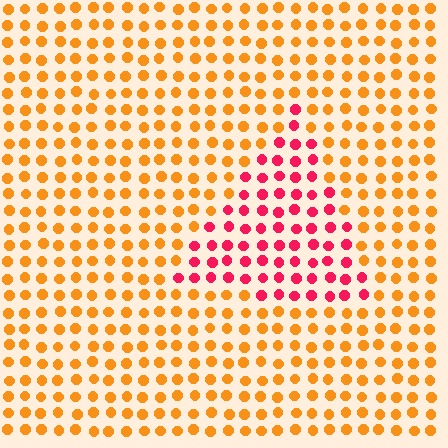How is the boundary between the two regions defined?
The boundary is defined purely by a slight shift in hue (about 51 degrees). Spacing, size, and orientation are identical on both sides.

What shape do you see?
I see a triangle.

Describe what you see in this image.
The image is filled with small orange elements in a uniform arrangement. A triangle-shaped region is visible where the elements are tinted to a slightly different hue, forming a subtle color boundary.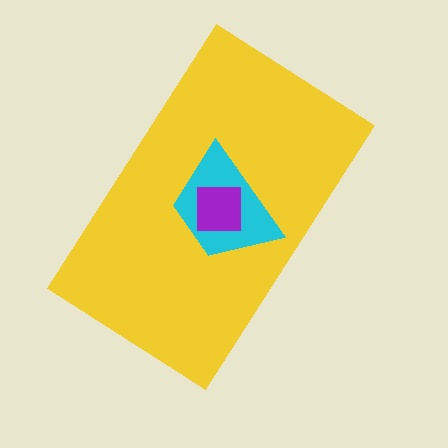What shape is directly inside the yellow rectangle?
The cyan trapezoid.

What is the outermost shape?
The yellow rectangle.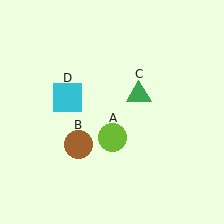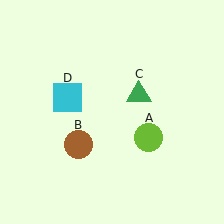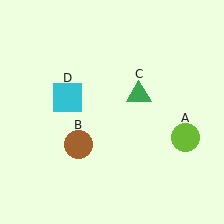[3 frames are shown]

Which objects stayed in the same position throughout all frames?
Brown circle (object B) and green triangle (object C) and cyan square (object D) remained stationary.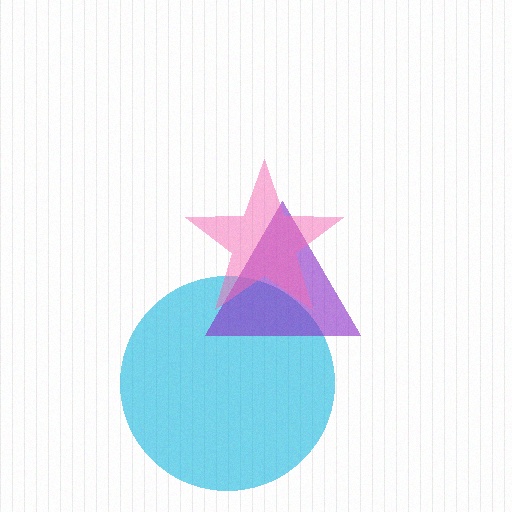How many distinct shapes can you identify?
There are 3 distinct shapes: a cyan circle, a purple triangle, a pink star.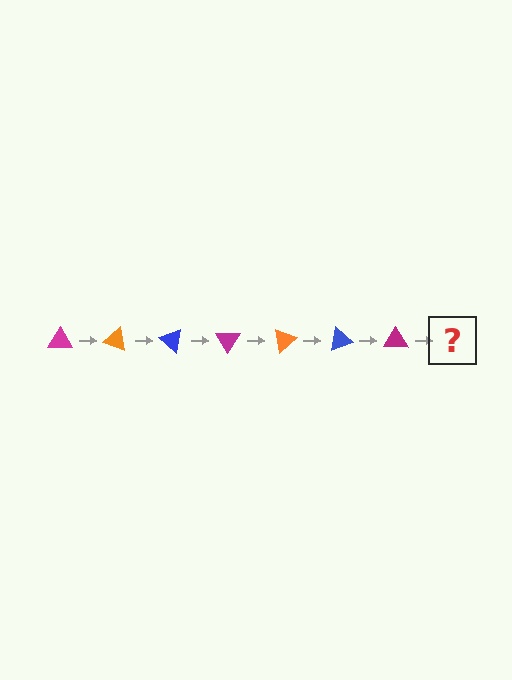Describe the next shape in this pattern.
It should be an orange triangle, rotated 140 degrees from the start.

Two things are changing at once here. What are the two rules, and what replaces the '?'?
The two rules are that it rotates 20 degrees each step and the color cycles through magenta, orange, and blue. The '?' should be an orange triangle, rotated 140 degrees from the start.